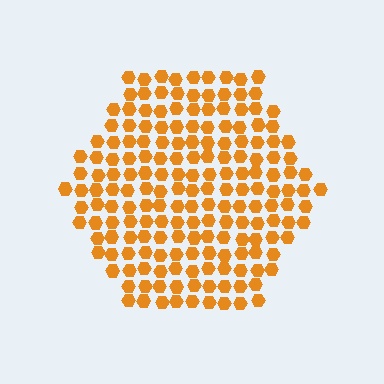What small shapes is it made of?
It is made of small hexagons.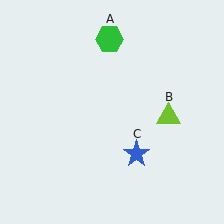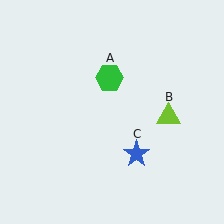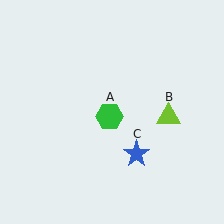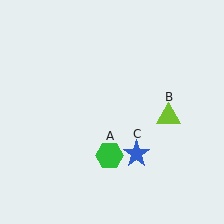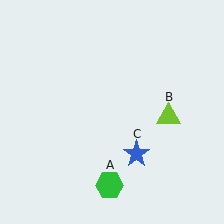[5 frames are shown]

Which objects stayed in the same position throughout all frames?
Lime triangle (object B) and blue star (object C) remained stationary.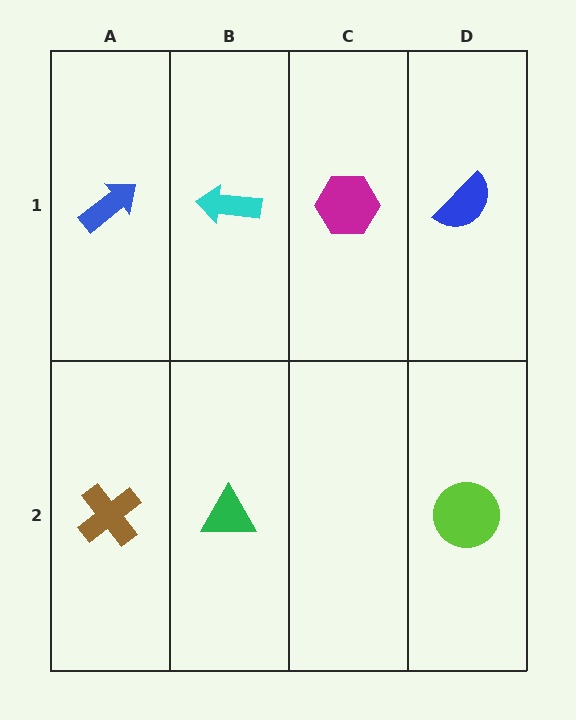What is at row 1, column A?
A blue arrow.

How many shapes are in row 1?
4 shapes.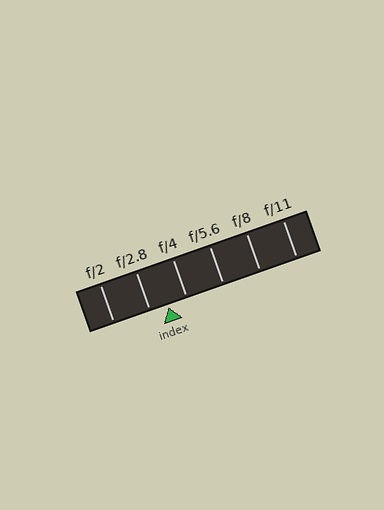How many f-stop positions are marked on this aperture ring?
There are 6 f-stop positions marked.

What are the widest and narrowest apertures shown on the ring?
The widest aperture shown is f/2 and the narrowest is f/11.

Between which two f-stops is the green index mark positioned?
The index mark is between f/2.8 and f/4.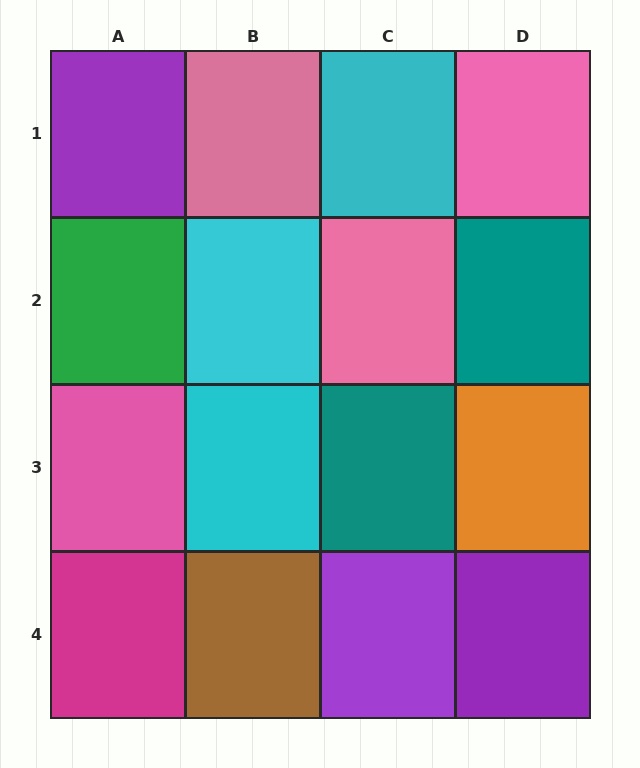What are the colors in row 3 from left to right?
Pink, cyan, teal, orange.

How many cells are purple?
3 cells are purple.